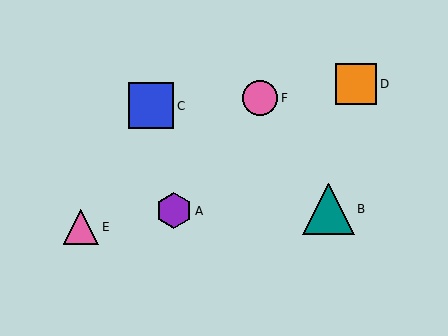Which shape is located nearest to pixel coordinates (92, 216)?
The pink triangle (labeled E) at (81, 227) is nearest to that location.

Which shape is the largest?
The teal triangle (labeled B) is the largest.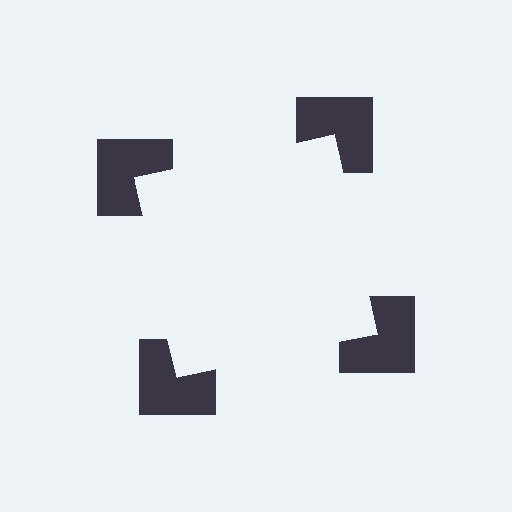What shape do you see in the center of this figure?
An illusory square — its edges are inferred from the aligned wedge cuts in the notched squares, not physically drawn.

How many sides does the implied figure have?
4 sides.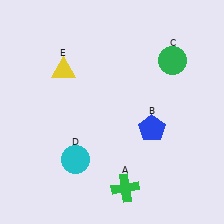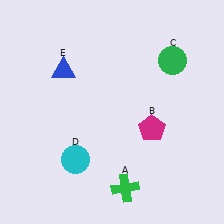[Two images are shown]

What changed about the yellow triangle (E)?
In Image 1, E is yellow. In Image 2, it changed to blue.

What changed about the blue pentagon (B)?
In Image 1, B is blue. In Image 2, it changed to magenta.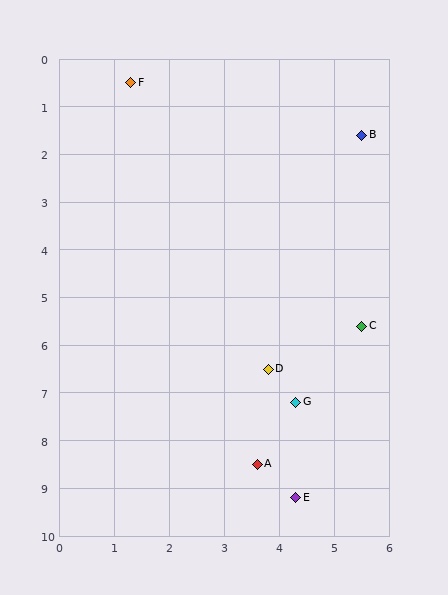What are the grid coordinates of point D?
Point D is at approximately (3.8, 6.5).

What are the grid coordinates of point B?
Point B is at approximately (5.5, 1.6).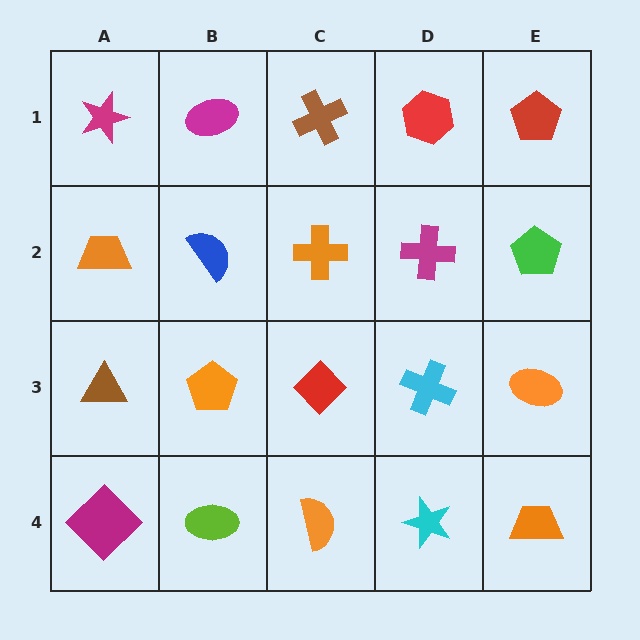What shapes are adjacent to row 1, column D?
A magenta cross (row 2, column D), a brown cross (row 1, column C), a red pentagon (row 1, column E).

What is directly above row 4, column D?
A cyan cross.